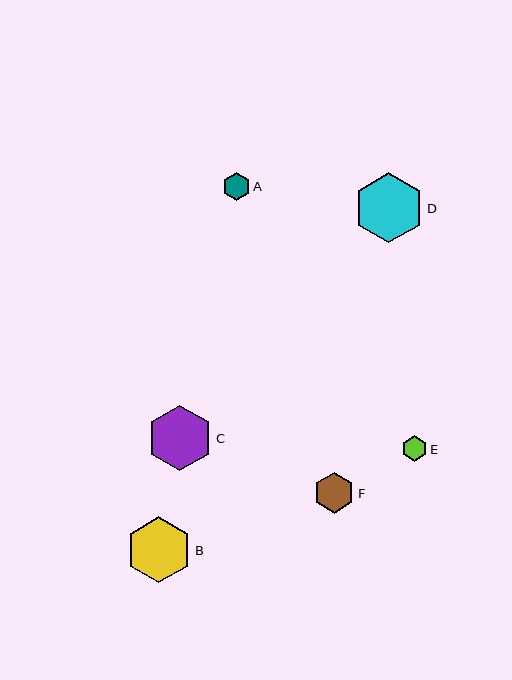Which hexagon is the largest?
Hexagon D is the largest with a size of approximately 70 pixels.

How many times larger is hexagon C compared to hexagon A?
Hexagon C is approximately 2.4 times the size of hexagon A.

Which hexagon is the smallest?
Hexagon E is the smallest with a size of approximately 25 pixels.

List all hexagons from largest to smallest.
From largest to smallest: D, B, C, F, A, E.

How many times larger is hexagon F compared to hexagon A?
Hexagon F is approximately 1.5 times the size of hexagon A.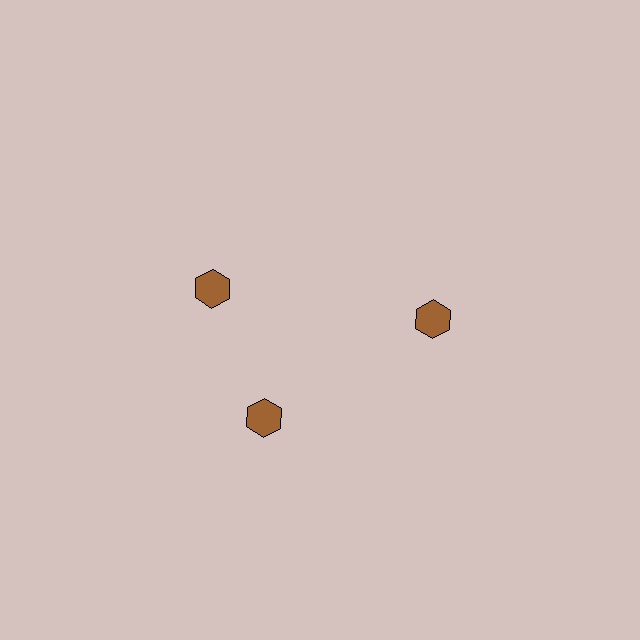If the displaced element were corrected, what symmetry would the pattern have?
It would have 3-fold rotational symmetry — the pattern would map onto itself every 120 degrees.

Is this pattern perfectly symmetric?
No. The 3 brown hexagons are arranged in a ring, but one element near the 11 o'clock position is rotated out of alignment along the ring, breaking the 3-fold rotational symmetry.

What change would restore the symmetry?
The symmetry would be restored by rotating it back into even spacing with its neighbors so that all 3 hexagons sit at equal angles and equal distance from the center.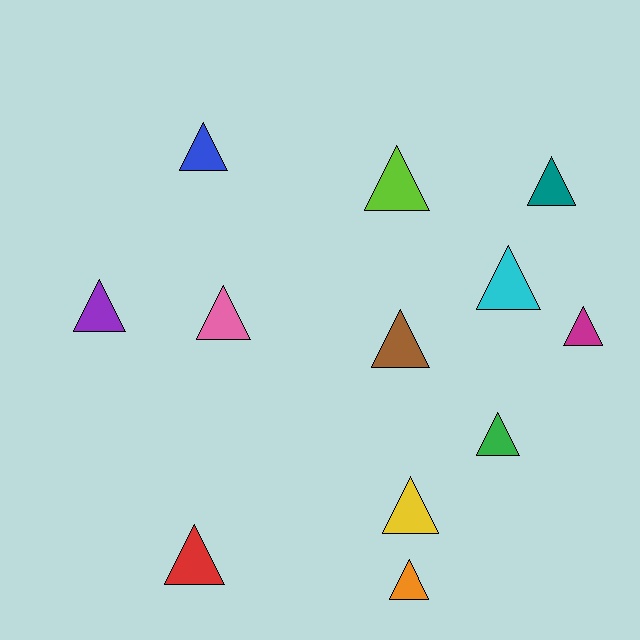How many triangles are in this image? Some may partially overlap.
There are 12 triangles.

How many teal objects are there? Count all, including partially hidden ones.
There is 1 teal object.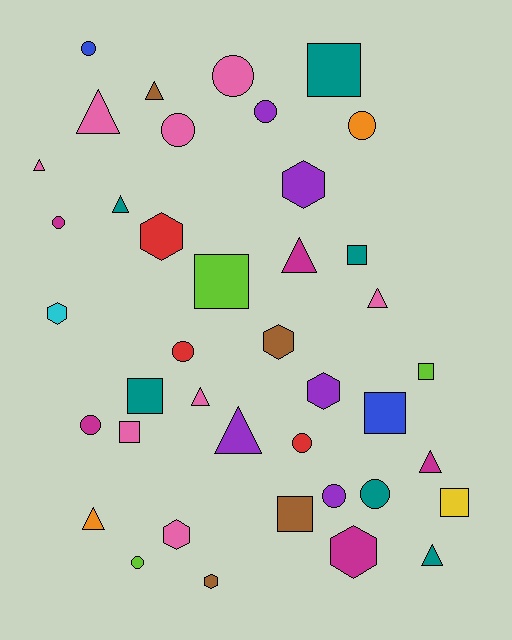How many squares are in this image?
There are 9 squares.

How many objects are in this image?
There are 40 objects.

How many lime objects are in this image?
There are 3 lime objects.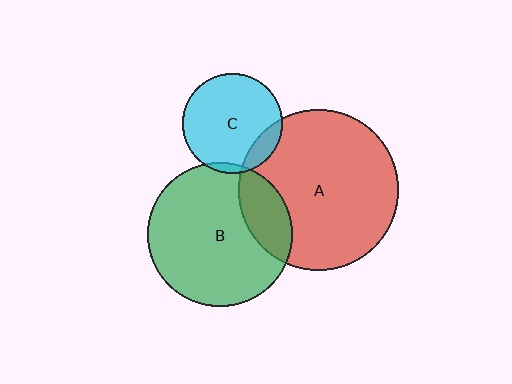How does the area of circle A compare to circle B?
Approximately 1.2 times.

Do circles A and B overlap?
Yes.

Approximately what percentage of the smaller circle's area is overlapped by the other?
Approximately 20%.